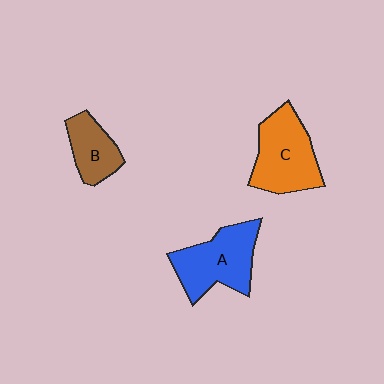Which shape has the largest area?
Shape C (orange).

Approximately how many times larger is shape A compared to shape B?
Approximately 1.7 times.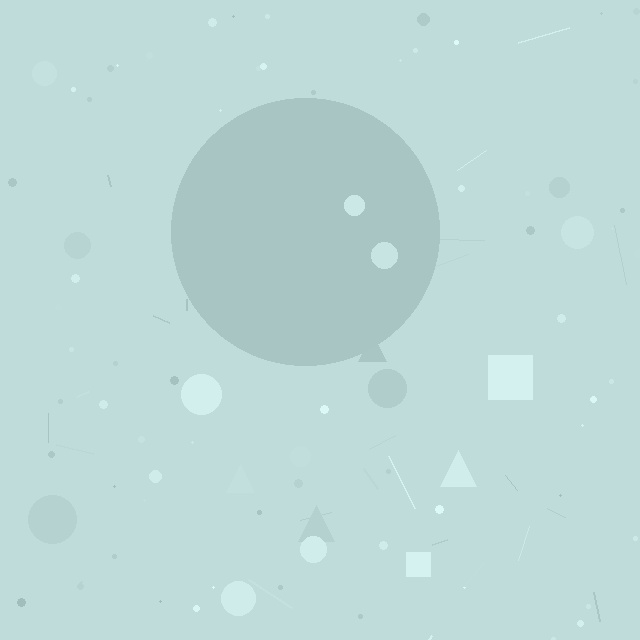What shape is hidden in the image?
A circle is hidden in the image.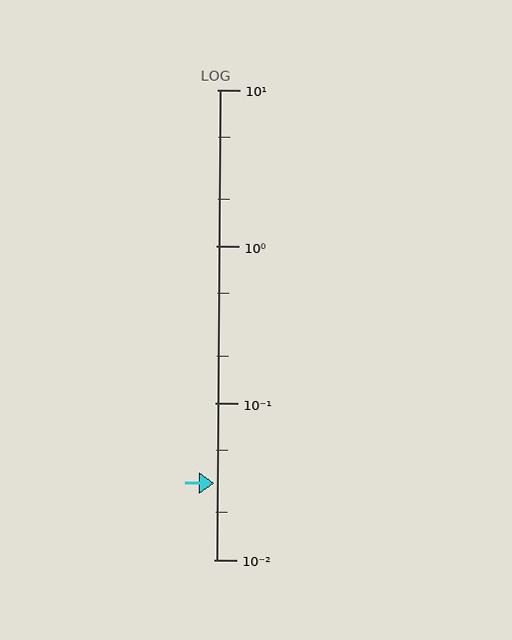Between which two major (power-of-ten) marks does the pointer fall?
The pointer is between 0.01 and 0.1.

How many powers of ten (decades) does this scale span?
The scale spans 3 decades, from 0.01 to 10.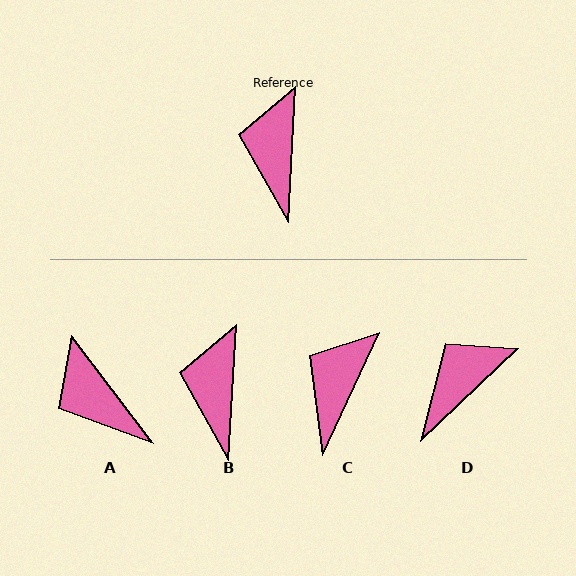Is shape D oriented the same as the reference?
No, it is off by about 44 degrees.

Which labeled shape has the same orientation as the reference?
B.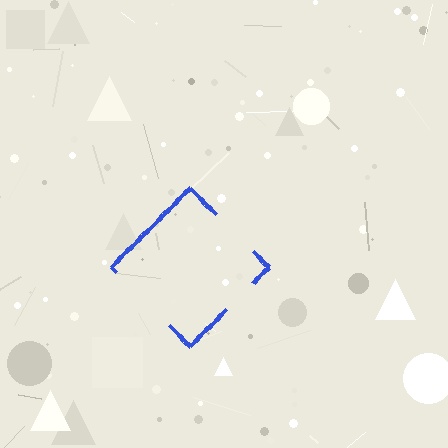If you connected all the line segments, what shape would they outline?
They would outline a diamond.